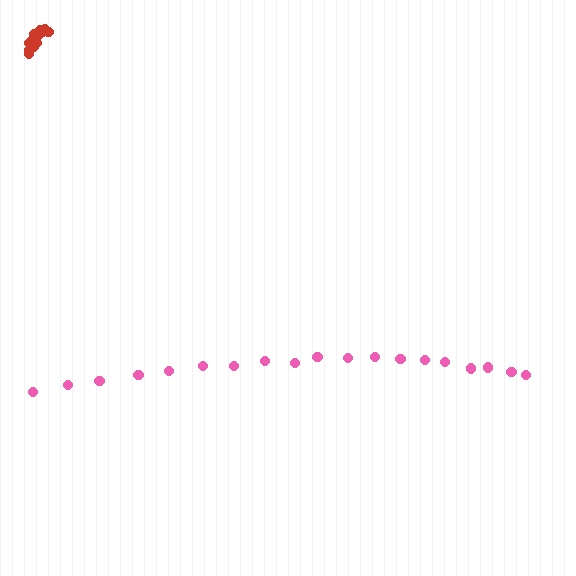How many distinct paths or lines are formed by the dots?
There are 2 distinct paths.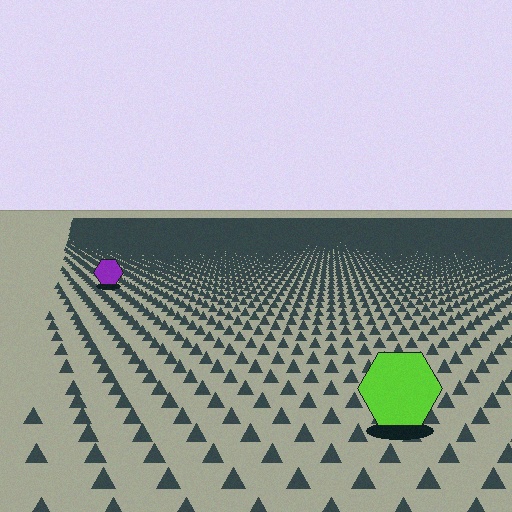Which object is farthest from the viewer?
The purple hexagon is farthest from the viewer. It appears smaller and the ground texture around it is denser.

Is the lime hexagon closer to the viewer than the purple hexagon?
Yes. The lime hexagon is closer — you can tell from the texture gradient: the ground texture is coarser near it.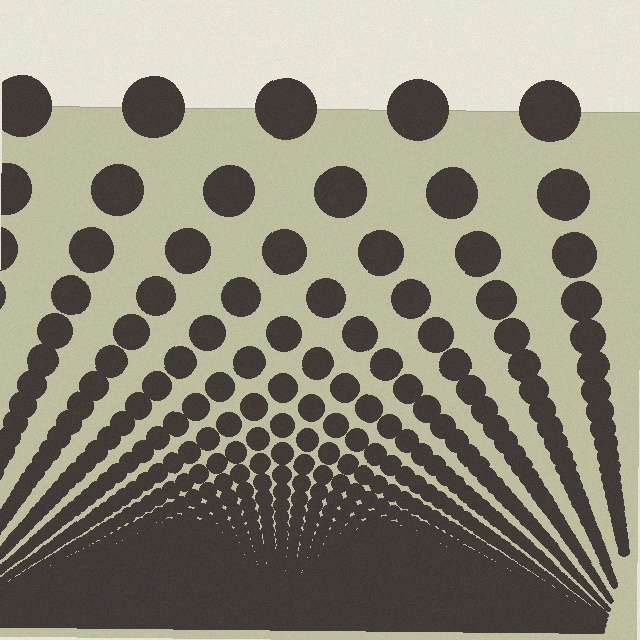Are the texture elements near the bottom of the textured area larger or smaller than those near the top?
Smaller. The gradient is inverted — elements near the bottom are smaller and denser.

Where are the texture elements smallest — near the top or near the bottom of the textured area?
Near the bottom.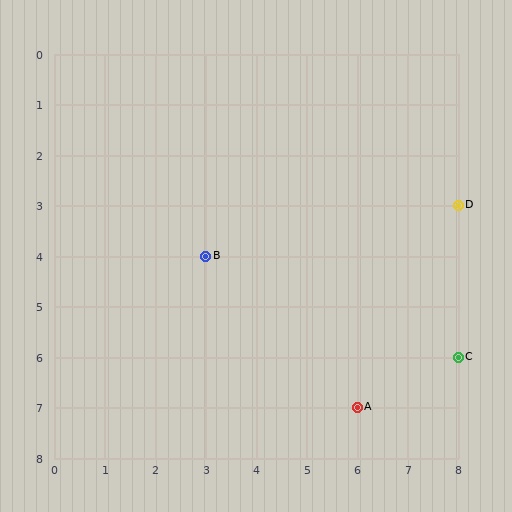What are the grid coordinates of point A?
Point A is at grid coordinates (6, 7).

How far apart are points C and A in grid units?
Points C and A are 2 columns and 1 row apart (about 2.2 grid units diagonally).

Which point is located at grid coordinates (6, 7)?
Point A is at (6, 7).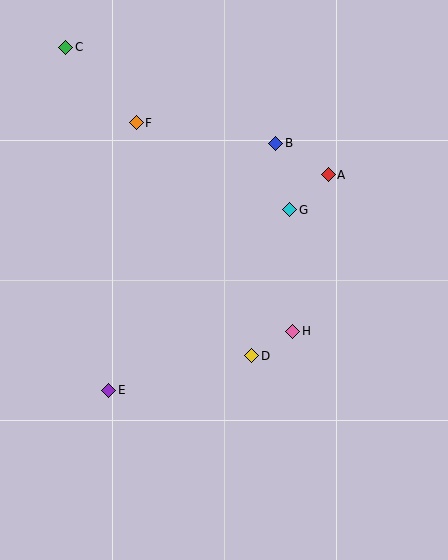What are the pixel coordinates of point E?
Point E is at (109, 390).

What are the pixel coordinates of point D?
Point D is at (252, 356).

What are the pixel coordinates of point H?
Point H is at (293, 331).